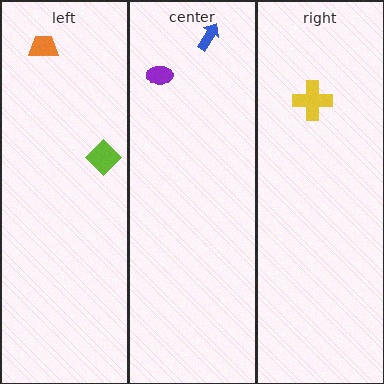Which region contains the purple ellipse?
The center region.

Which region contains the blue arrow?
The center region.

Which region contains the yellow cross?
The right region.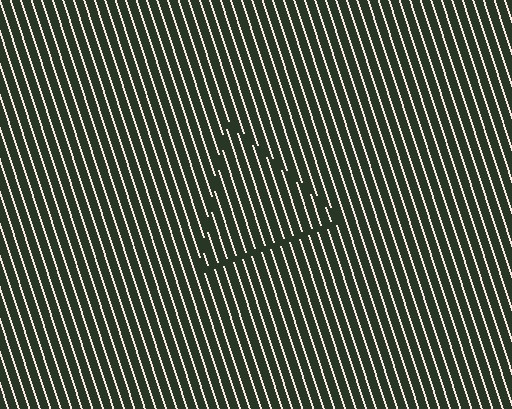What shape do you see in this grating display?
An illusory triangle. The interior of the shape contains the same grating, shifted by half a period — the contour is defined by the phase discontinuity where line-ends from the inner and outer gratings abut.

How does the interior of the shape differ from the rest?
The interior of the shape contains the same grating, shifted by half a period — the contour is defined by the phase discontinuity where line-ends from the inner and outer gratings abut.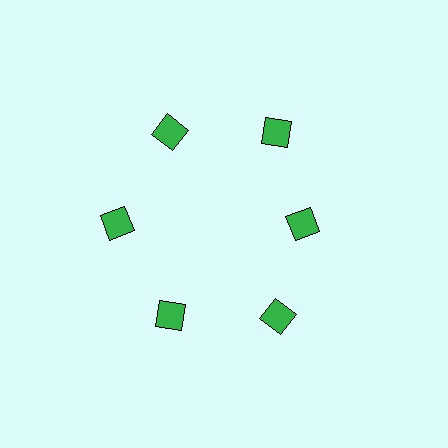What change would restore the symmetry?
The symmetry would be restored by moving it outward, back onto the ring so that all 6 diamonds sit at equal angles and equal distance from the center.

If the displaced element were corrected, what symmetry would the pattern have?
It would have 6-fold rotational symmetry — the pattern would map onto itself every 60 degrees.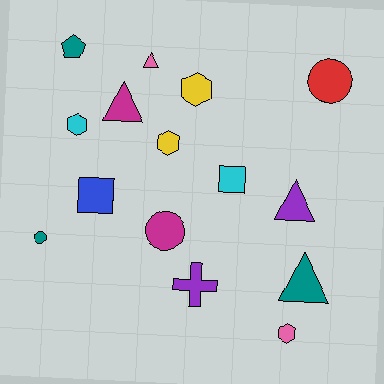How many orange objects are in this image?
There are no orange objects.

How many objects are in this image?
There are 15 objects.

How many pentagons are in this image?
There is 1 pentagon.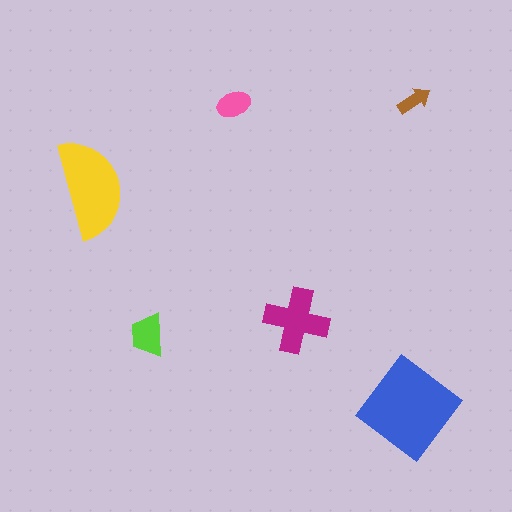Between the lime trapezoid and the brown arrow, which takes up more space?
The lime trapezoid.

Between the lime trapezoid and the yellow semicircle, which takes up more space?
The yellow semicircle.